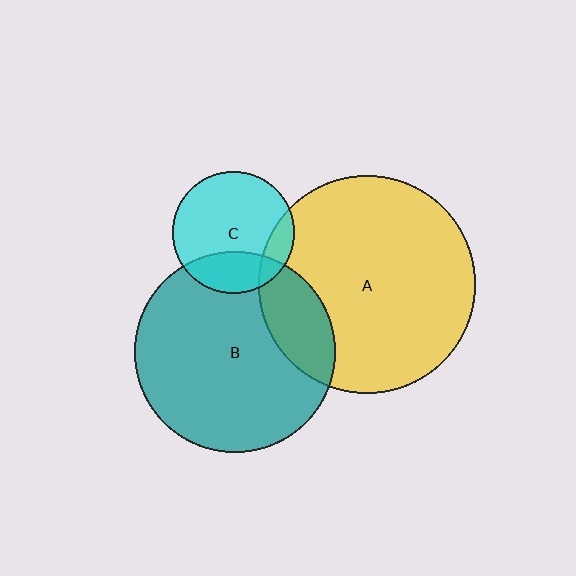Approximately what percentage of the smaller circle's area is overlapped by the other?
Approximately 15%.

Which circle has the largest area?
Circle A (yellow).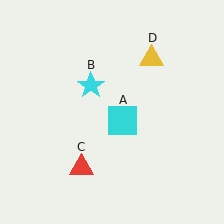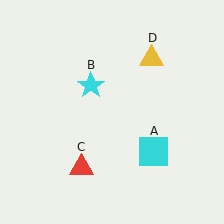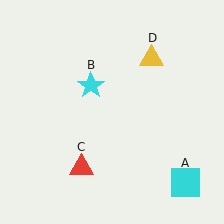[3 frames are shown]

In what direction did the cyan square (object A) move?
The cyan square (object A) moved down and to the right.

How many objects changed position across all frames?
1 object changed position: cyan square (object A).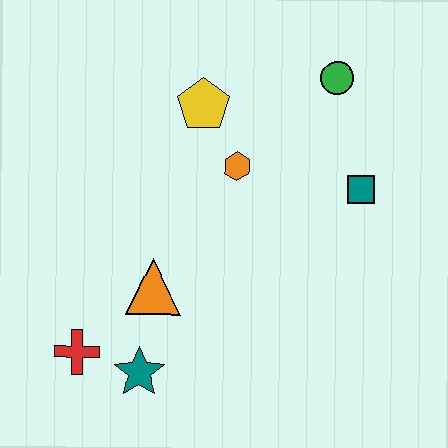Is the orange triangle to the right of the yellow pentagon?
No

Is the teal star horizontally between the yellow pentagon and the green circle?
No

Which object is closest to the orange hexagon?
The yellow pentagon is closest to the orange hexagon.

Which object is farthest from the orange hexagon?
The red cross is farthest from the orange hexagon.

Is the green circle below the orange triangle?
No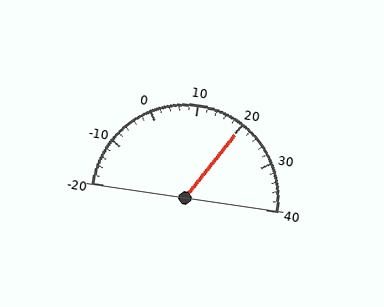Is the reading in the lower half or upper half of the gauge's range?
The reading is in the upper half of the range (-20 to 40).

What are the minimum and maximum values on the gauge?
The gauge ranges from -20 to 40.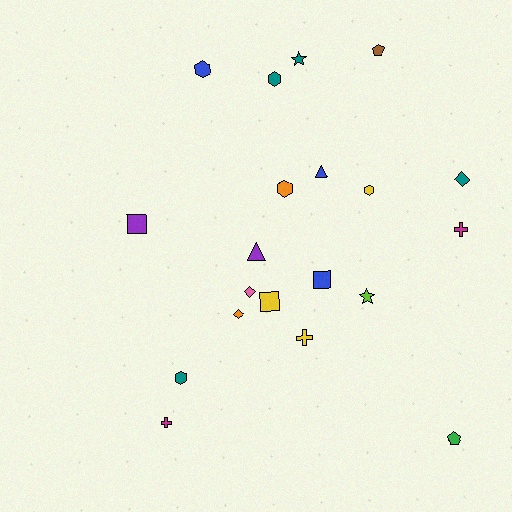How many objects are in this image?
There are 20 objects.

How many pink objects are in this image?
There is 1 pink object.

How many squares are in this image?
There are 3 squares.